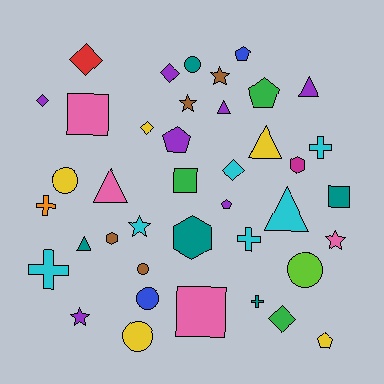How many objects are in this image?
There are 40 objects.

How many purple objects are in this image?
There are 7 purple objects.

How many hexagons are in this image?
There are 3 hexagons.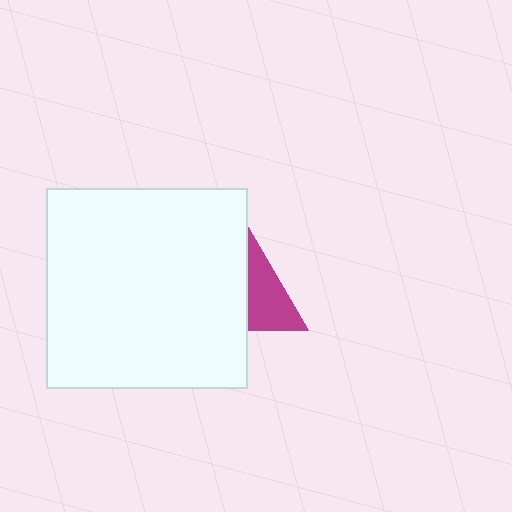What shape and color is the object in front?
The object in front is a white square.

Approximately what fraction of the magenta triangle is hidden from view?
Roughly 58% of the magenta triangle is hidden behind the white square.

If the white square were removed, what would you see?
You would see the complete magenta triangle.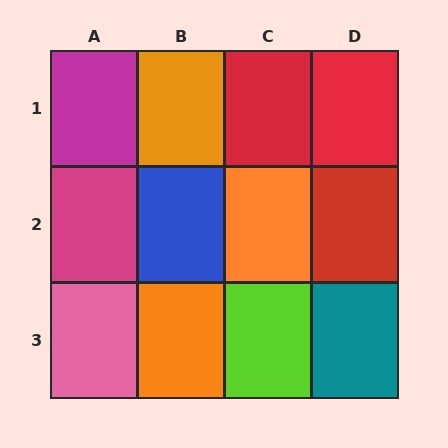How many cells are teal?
1 cell is teal.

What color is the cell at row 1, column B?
Orange.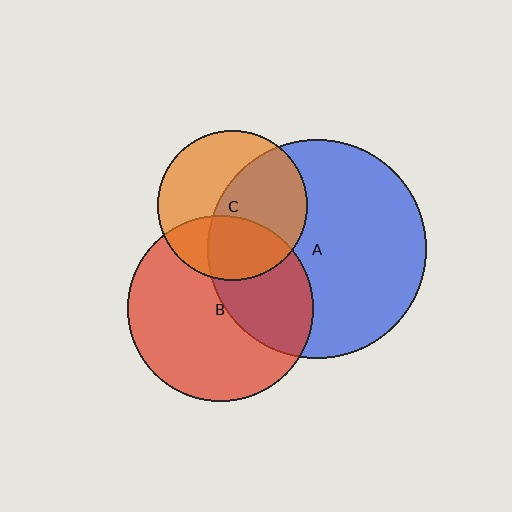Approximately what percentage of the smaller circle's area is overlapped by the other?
Approximately 40%.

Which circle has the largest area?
Circle A (blue).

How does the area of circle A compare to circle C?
Approximately 2.1 times.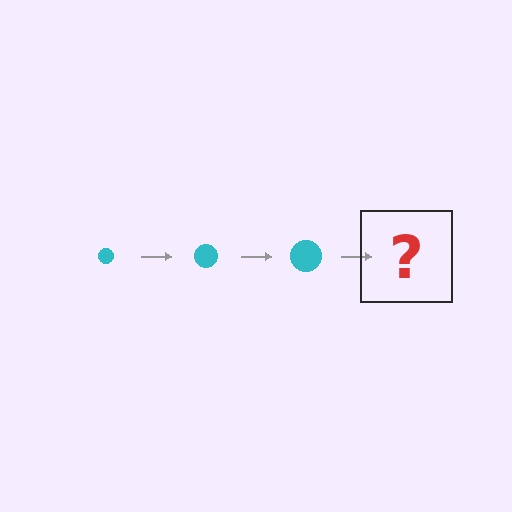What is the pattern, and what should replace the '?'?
The pattern is that the circle gets progressively larger each step. The '?' should be a cyan circle, larger than the previous one.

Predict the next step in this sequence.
The next step is a cyan circle, larger than the previous one.